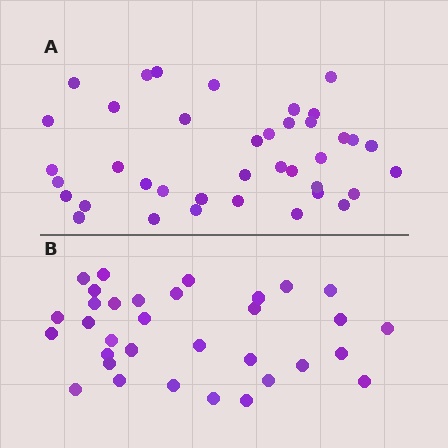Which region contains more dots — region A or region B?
Region A (the top region) has more dots.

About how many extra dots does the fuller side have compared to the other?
Region A has about 6 more dots than region B.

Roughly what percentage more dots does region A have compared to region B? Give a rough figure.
About 20% more.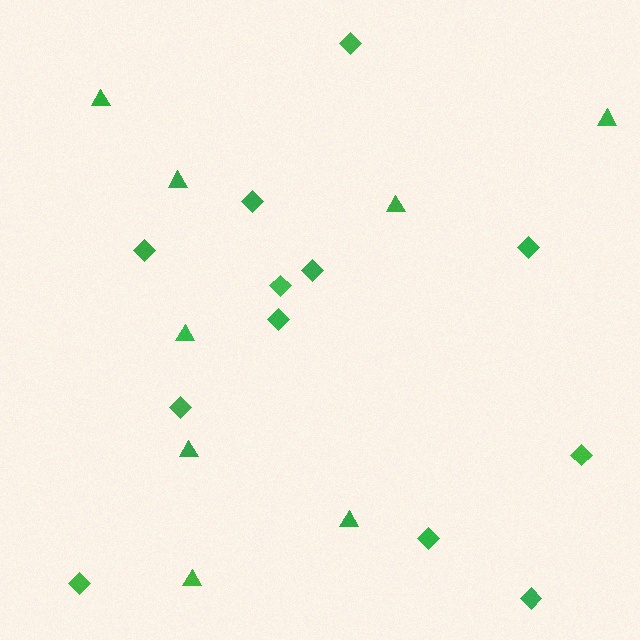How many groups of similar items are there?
There are 2 groups: one group of diamonds (12) and one group of triangles (8).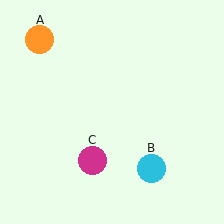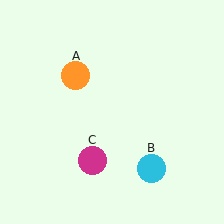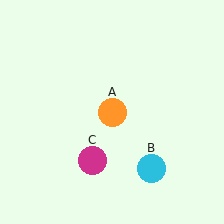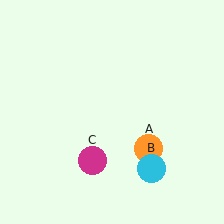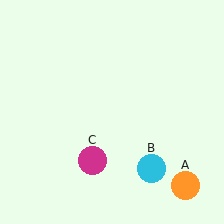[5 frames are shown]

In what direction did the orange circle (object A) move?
The orange circle (object A) moved down and to the right.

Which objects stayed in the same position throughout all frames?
Cyan circle (object B) and magenta circle (object C) remained stationary.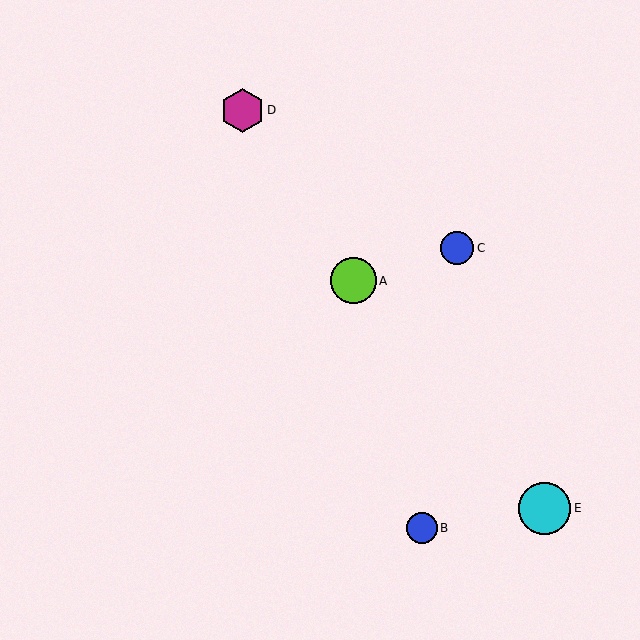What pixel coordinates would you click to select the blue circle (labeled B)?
Click at (422, 528) to select the blue circle B.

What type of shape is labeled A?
Shape A is a lime circle.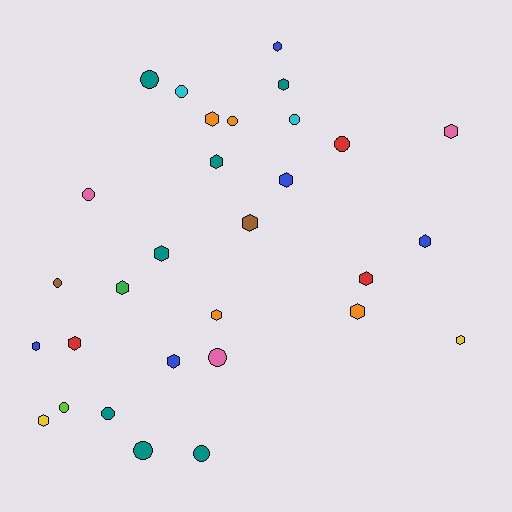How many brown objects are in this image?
There are 2 brown objects.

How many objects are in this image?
There are 30 objects.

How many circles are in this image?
There are 12 circles.